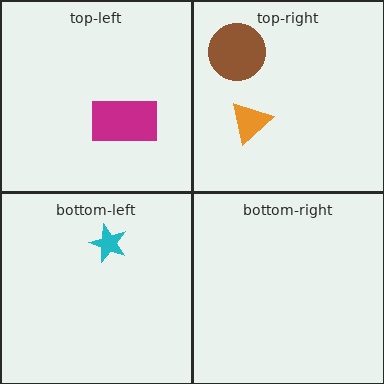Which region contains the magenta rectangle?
The top-left region.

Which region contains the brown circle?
The top-right region.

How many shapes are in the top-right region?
2.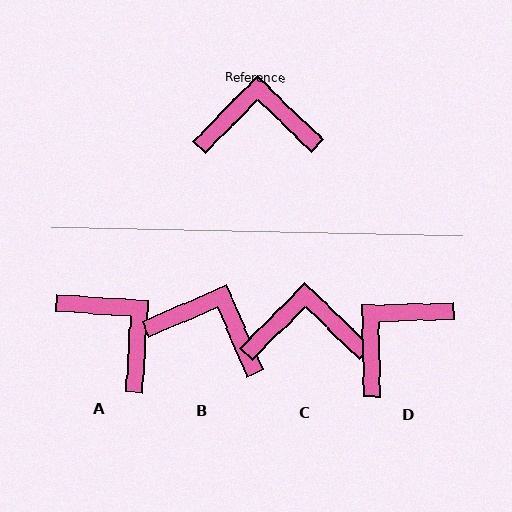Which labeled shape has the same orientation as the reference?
C.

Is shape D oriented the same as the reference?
No, it is off by about 45 degrees.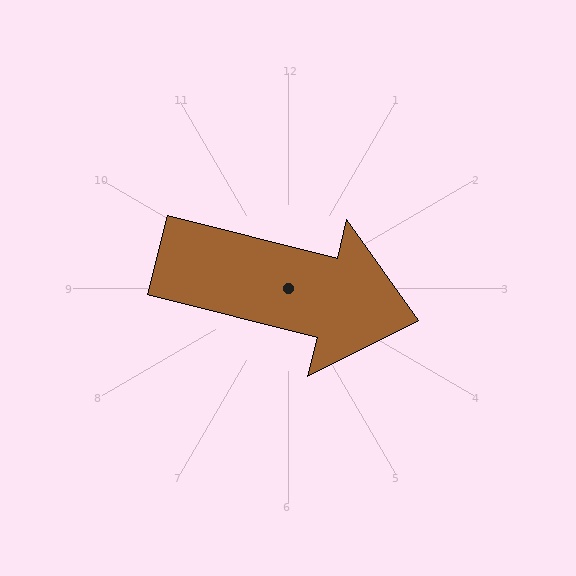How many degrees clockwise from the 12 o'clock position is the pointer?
Approximately 104 degrees.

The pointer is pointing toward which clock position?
Roughly 3 o'clock.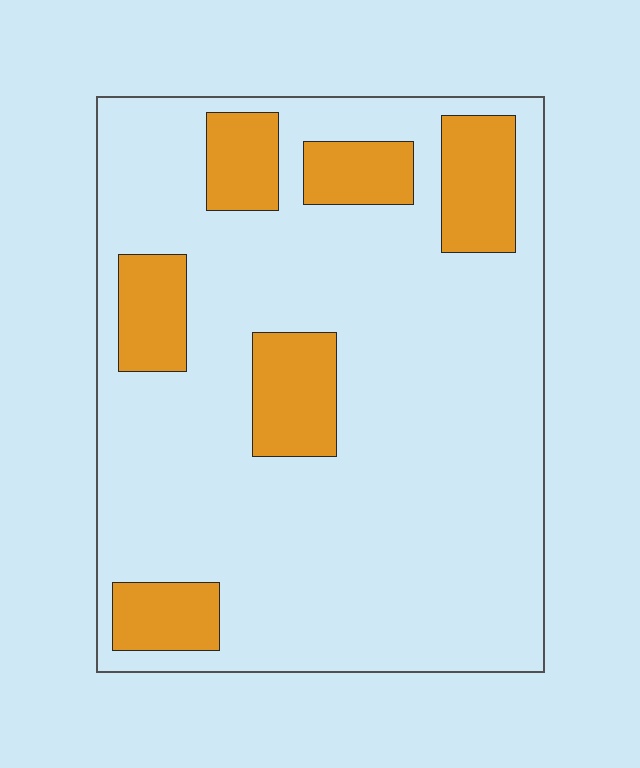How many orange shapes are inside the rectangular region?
6.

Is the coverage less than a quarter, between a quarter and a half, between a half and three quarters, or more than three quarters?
Less than a quarter.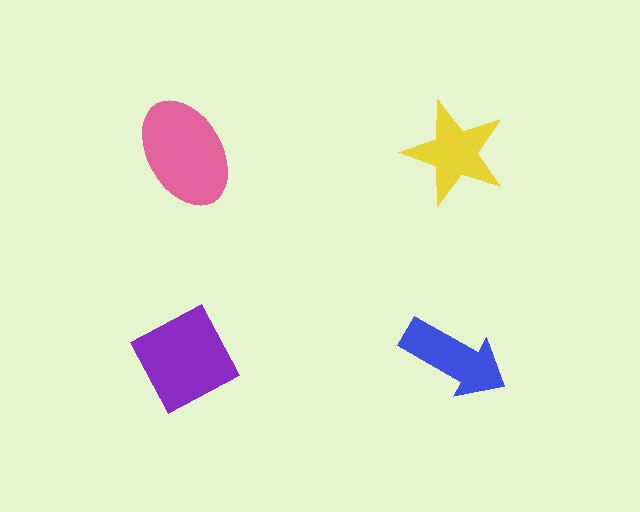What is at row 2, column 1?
A purple diamond.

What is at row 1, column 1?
A pink ellipse.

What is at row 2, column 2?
A blue arrow.